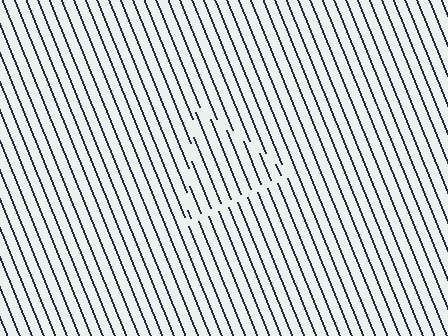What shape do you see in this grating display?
An illusory triangle. The interior of the shape contains the same grating, shifted by half a period — the contour is defined by the phase discontinuity where line-ends from the inner and outer gratings abut.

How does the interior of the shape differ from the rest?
The interior of the shape contains the same grating, shifted by half a period — the contour is defined by the phase discontinuity where line-ends from the inner and outer gratings abut.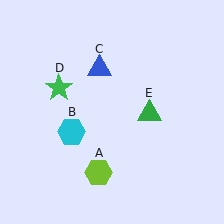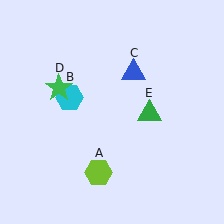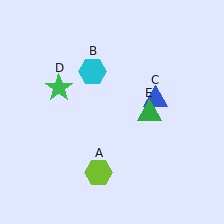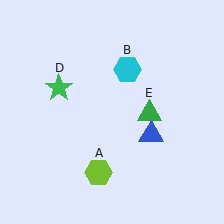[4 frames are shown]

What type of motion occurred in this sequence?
The cyan hexagon (object B), blue triangle (object C) rotated clockwise around the center of the scene.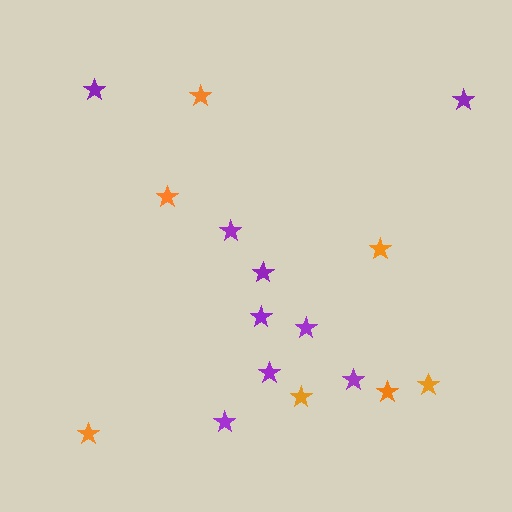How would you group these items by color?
There are 2 groups: one group of purple stars (9) and one group of orange stars (7).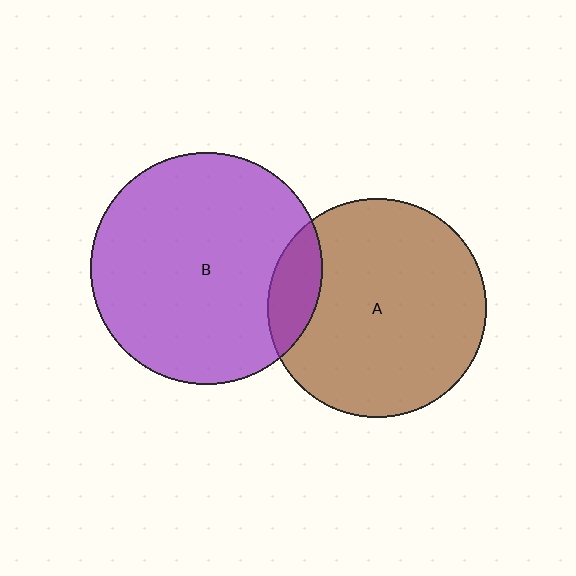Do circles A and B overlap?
Yes.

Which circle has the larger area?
Circle B (purple).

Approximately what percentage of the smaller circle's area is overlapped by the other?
Approximately 15%.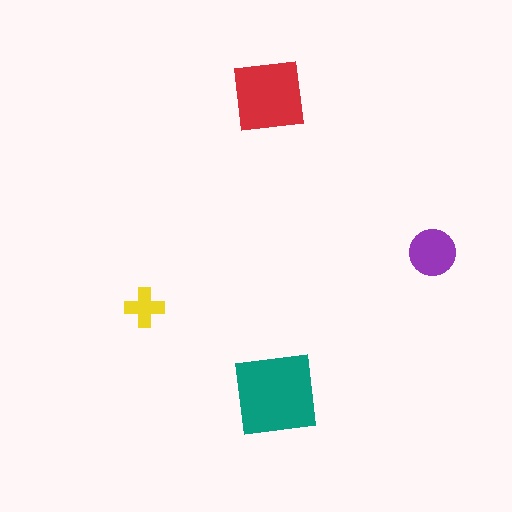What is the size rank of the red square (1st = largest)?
2nd.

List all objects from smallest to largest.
The yellow cross, the purple circle, the red square, the teal square.